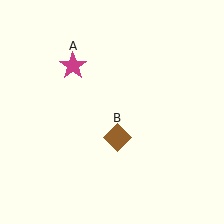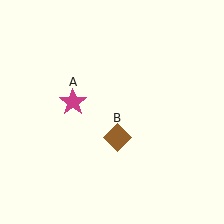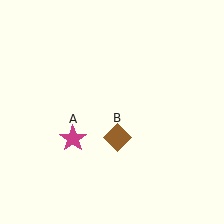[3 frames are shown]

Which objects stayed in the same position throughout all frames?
Brown diamond (object B) remained stationary.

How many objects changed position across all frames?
1 object changed position: magenta star (object A).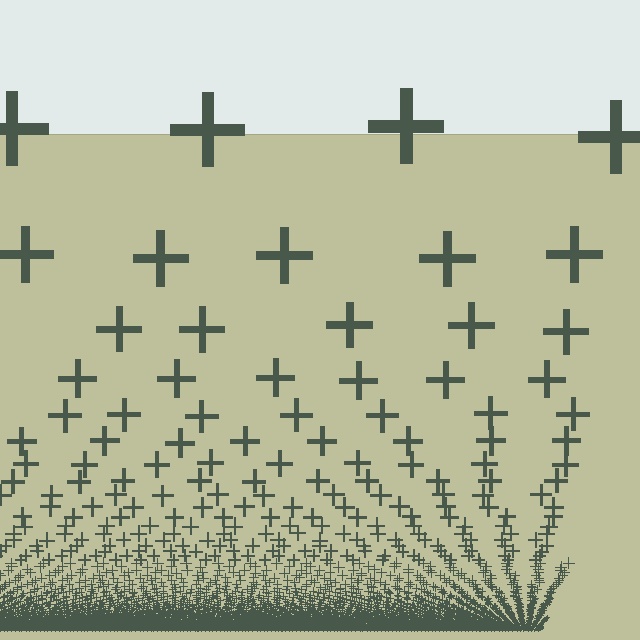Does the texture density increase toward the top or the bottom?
Density increases toward the bottom.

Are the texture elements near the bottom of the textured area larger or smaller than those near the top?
Smaller. The gradient is inverted — elements near the bottom are smaller and denser.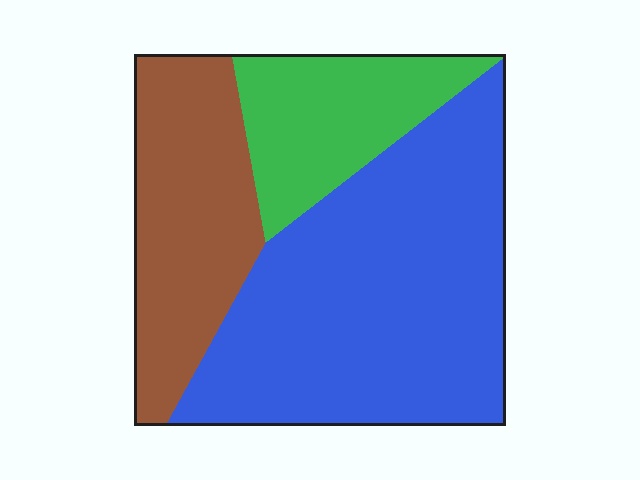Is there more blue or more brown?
Blue.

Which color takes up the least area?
Green, at roughly 20%.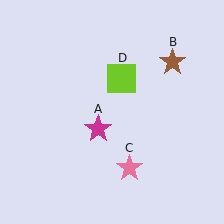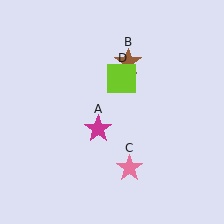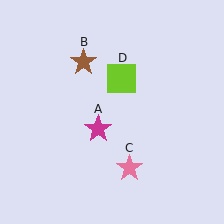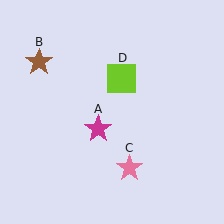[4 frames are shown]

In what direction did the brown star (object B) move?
The brown star (object B) moved left.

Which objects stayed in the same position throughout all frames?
Magenta star (object A) and pink star (object C) and lime square (object D) remained stationary.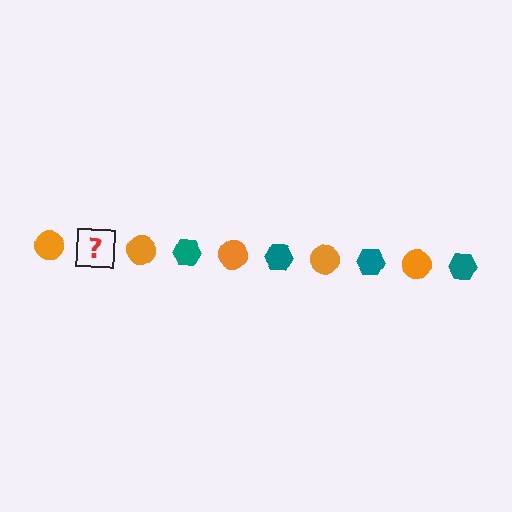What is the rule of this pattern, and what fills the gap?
The rule is that the pattern alternates between orange circle and teal hexagon. The gap should be filled with a teal hexagon.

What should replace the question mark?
The question mark should be replaced with a teal hexagon.